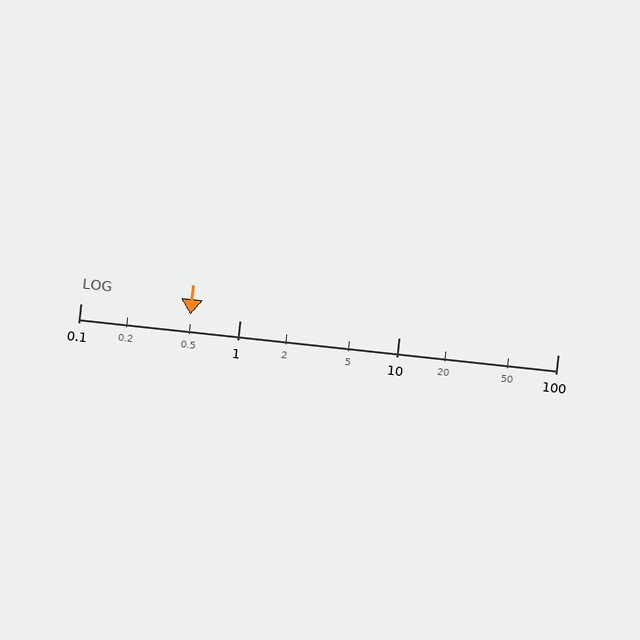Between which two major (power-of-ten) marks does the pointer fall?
The pointer is between 0.1 and 1.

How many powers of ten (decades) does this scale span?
The scale spans 3 decades, from 0.1 to 100.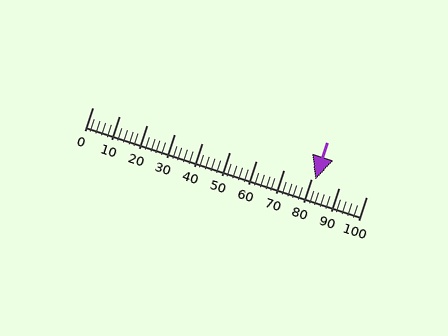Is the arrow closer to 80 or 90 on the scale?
The arrow is closer to 80.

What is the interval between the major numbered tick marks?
The major tick marks are spaced 10 units apart.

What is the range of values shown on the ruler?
The ruler shows values from 0 to 100.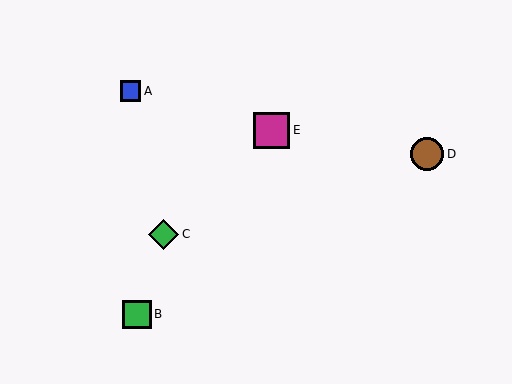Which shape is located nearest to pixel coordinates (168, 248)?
The green diamond (labeled C) at (164, 234) is nearest to that location.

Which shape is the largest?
The magenta square (labeled E) is the largest.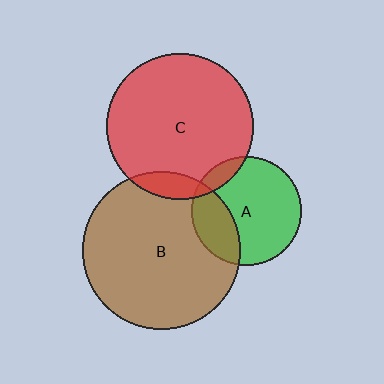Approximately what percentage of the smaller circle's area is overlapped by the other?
Approximately 25%.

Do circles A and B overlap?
Yes.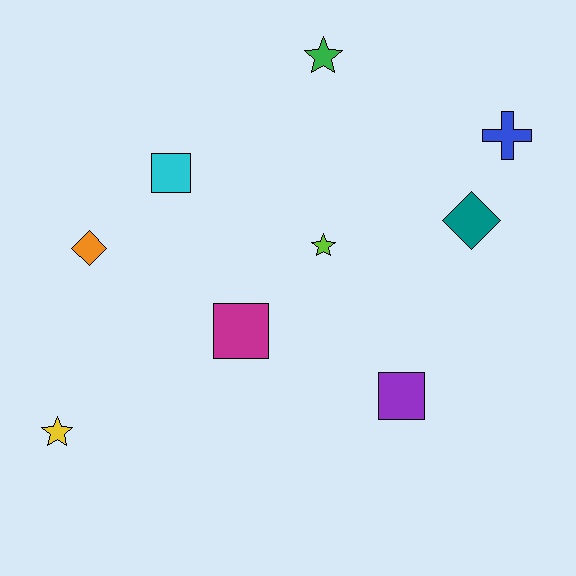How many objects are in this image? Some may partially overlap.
There are 9 objects.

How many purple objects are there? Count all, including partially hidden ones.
There is 1 purple object.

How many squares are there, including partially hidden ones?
There are 3 squares.